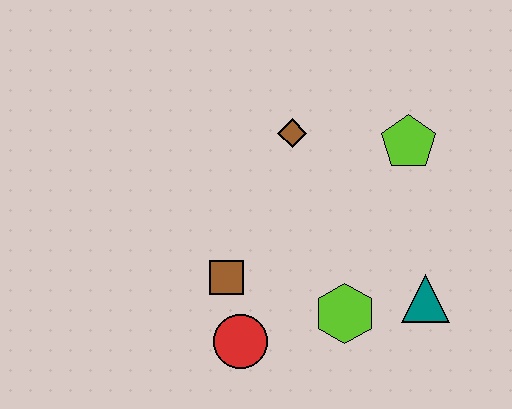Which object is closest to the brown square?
The red circle is closest to the brown square.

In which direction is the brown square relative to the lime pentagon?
The brown square is to the left of the lime pentagon.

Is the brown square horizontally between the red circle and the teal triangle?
No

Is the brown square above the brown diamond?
No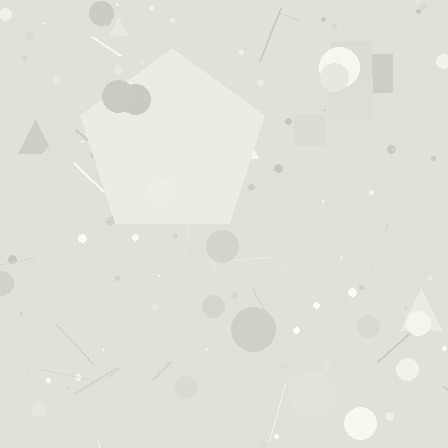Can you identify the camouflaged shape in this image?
The camouflaged shape is a pentagon.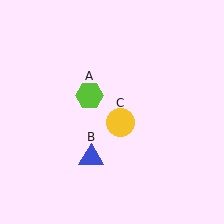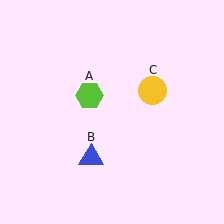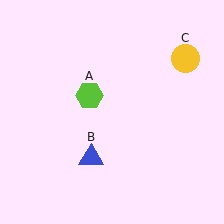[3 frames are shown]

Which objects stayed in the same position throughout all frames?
Lime hexagon (object A) and blue triangle (object B) remained stationary.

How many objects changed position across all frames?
1 object changed position: yellow circle (object C).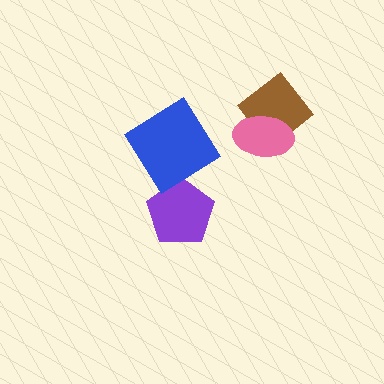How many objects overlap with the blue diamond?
1 object overlaps with the blue diamond.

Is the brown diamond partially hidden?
Yes, it is partially covered by another shape.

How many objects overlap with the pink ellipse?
1 object overlaps with the pink ellipse.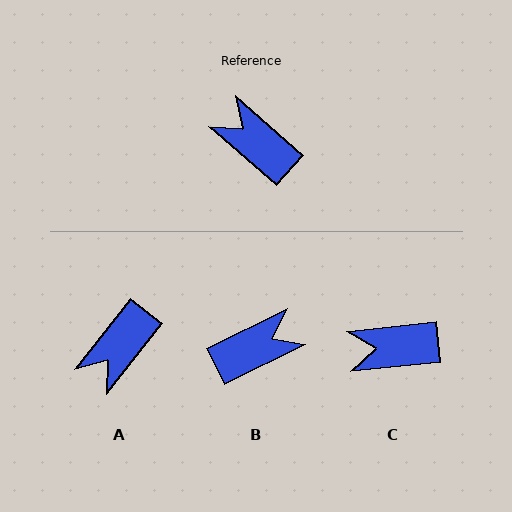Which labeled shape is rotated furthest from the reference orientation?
B, about 112 degrees away.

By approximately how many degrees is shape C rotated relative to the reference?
Approximately 47 degrees counter-clockwise.